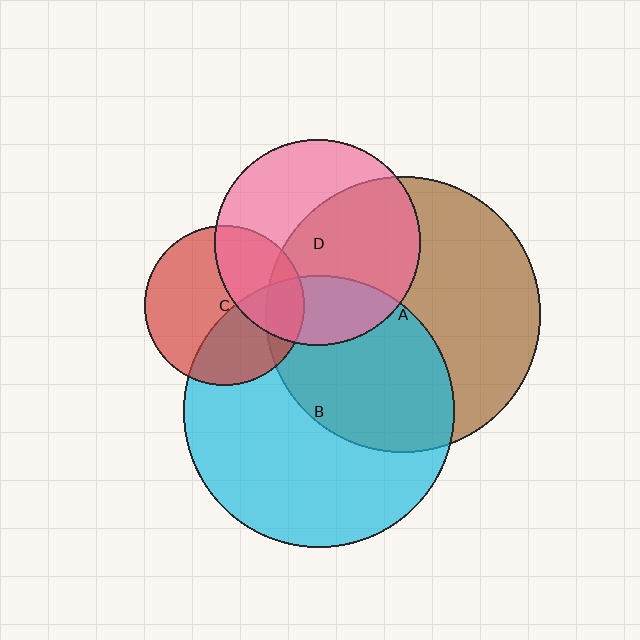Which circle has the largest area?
Circle A (brown).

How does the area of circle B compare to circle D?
Approximately 1.7 times.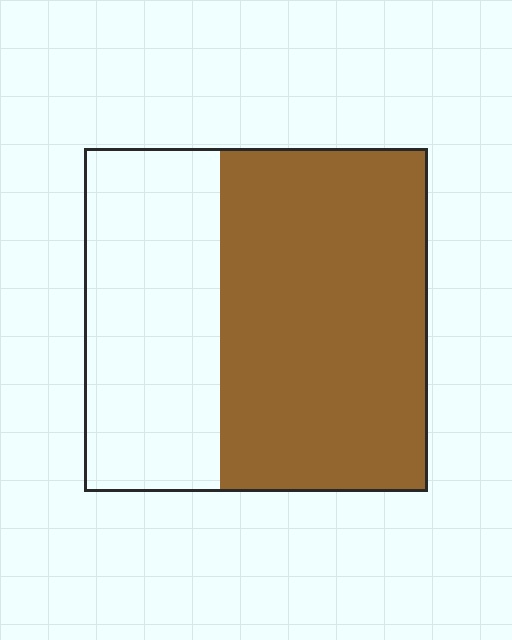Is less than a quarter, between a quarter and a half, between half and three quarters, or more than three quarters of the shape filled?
Between half and three quarters.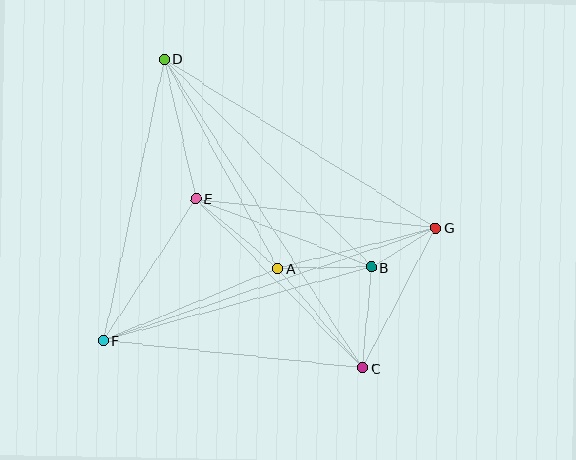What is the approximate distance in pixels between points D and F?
The distance between D and F is approximately 288 pixels.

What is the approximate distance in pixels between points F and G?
The distance between F and G is approximately 351 pixels.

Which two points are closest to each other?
Points B and G are closest to each other.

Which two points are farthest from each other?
Points C and D are farthest from each other.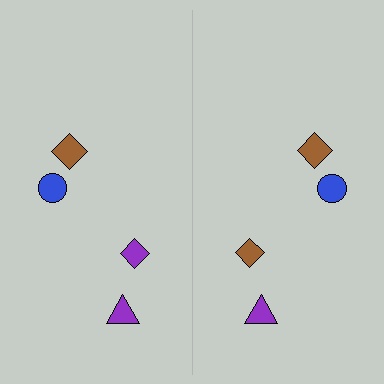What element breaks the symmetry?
The brown diamond on the right side breaks the symmetry — its mirror counterpart is purple.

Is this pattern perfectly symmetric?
No, the pattern is not perfectly symmetric. The brown diamond on the right side breaks the symmetry — its mirror counterpart is purple.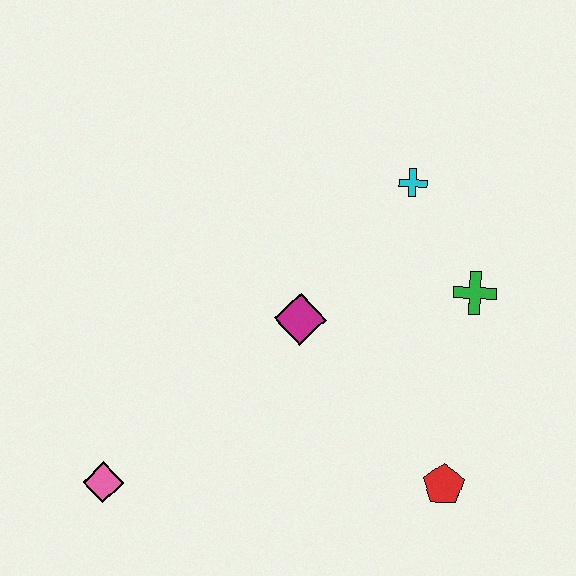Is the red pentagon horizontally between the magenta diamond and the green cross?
Yes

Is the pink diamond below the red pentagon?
Yes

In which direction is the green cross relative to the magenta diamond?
The green cross is to the right of the magenta diamond.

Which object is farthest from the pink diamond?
The cyan cross is farthest from the pink diamond.